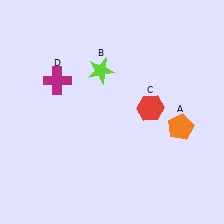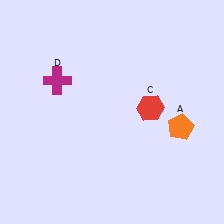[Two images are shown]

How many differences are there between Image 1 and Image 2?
There is 1 difference between the two images.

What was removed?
The lime star (B) was removed in Image 2.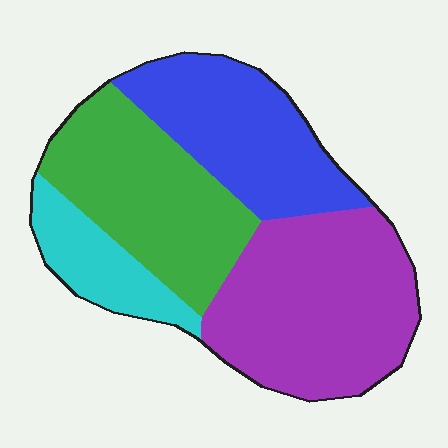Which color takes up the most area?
Purple, at roughly 35%.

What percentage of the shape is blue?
Blue covers around 25% of the shape.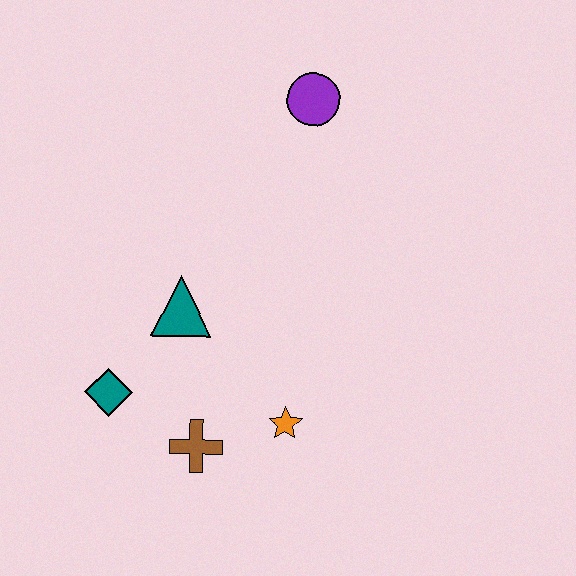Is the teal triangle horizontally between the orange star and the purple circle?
No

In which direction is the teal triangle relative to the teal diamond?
The teal triangle is above the teal diamond.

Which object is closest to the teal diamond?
The brown cross is closest to the teal diamond.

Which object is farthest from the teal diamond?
The purple circle is farthest from the teal diamond.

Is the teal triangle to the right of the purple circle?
No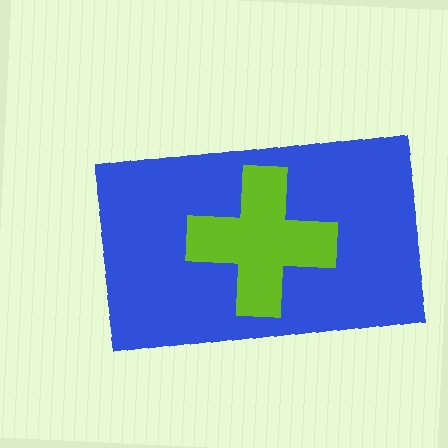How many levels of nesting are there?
2.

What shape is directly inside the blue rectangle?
The lime cross.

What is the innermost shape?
The lime cross.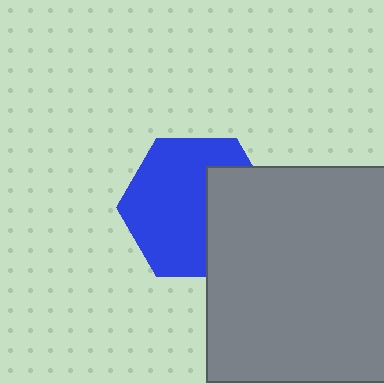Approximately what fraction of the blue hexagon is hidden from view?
Roughly 36% of the blue hexagon is hidden behind the gray square.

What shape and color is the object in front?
The object in front is a gray square.